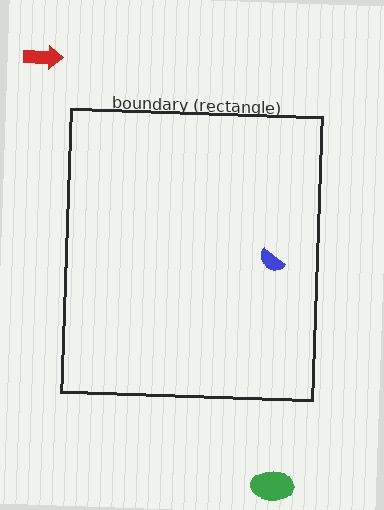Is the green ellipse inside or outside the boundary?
Outside.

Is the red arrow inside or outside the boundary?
Outside.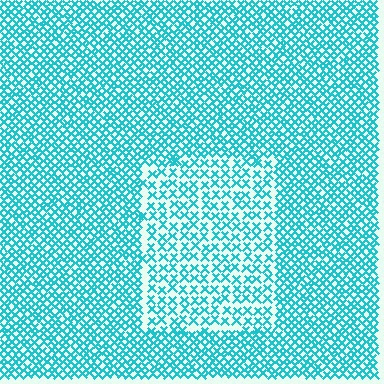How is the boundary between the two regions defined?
The boundary is defined by a change in element density (approximately 1.8x ratio). All elements are the same color, size, and shape.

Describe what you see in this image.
The image contains small cyan elements arranged at two different densities. A rectangle-shaped region is visible where the elements are less densely packed than the surrounding area.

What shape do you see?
I see a rectangle.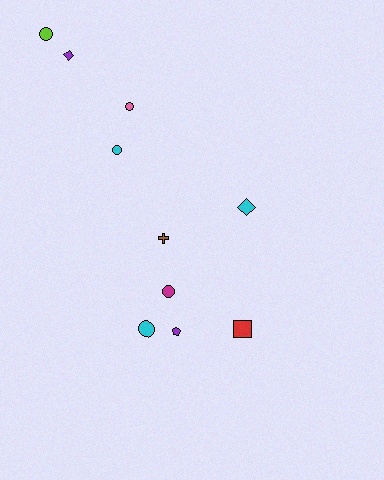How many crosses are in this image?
There is 1 cross.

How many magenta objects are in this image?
There is 1 magenta object.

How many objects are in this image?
There are 10 objects.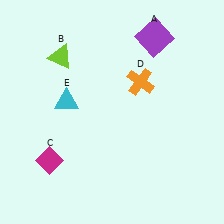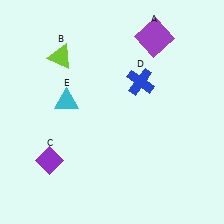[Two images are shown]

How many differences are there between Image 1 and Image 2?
There are 2 differences between the two images.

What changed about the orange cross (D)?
In Image 1, D is orange. In Image 2, it changed to blue.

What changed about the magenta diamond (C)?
In Image 1, C is magenta. In Image 2, it changed to purple.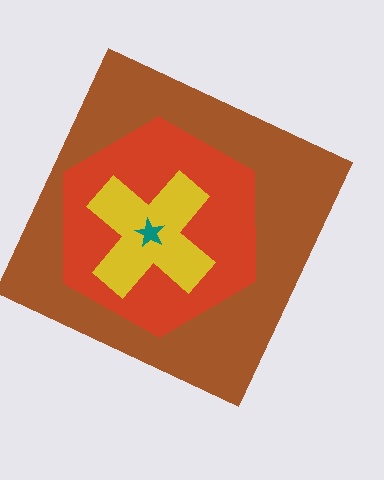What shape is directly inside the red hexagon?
The yellow cross.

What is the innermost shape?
The teal star.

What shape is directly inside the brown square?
The red hexagon.